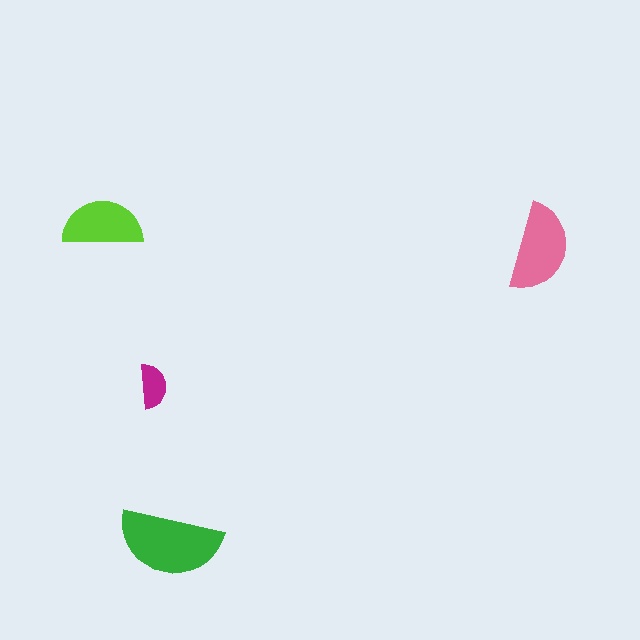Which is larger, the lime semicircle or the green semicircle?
The green one.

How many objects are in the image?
There are 4 objects in the image.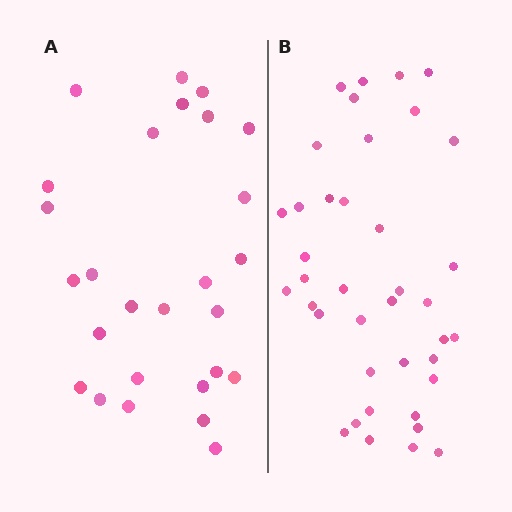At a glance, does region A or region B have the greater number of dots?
Region B (the right region) has more dots.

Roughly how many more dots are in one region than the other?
Region B has roughly 12 or so more dots than region A.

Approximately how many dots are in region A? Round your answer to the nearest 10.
About 30 dots. (The exact count is 27, which rounds to 30.)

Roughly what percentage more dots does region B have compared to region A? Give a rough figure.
About 45% more.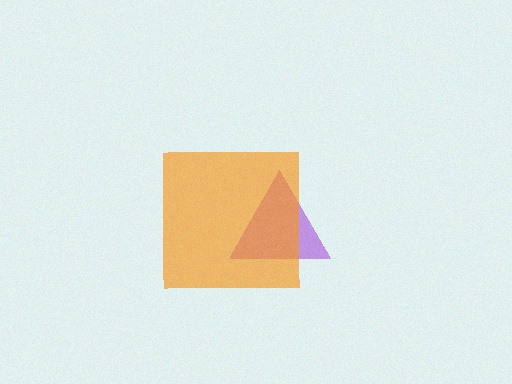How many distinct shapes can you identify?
There are 2 distinct shapes: a purple triangle, an orange square.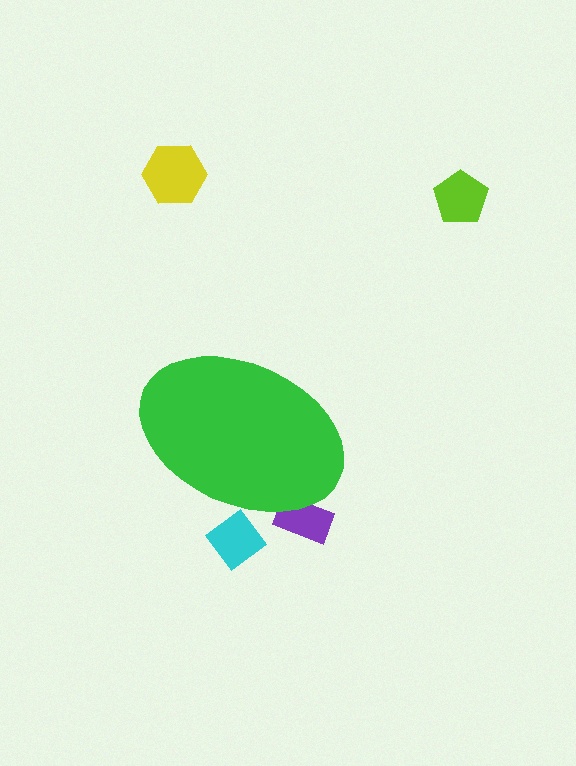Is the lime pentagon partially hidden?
No, the lime pentagon is fully visible.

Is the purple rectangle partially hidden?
Yes, the purple rectangle is partially hidden behind the green ellipse.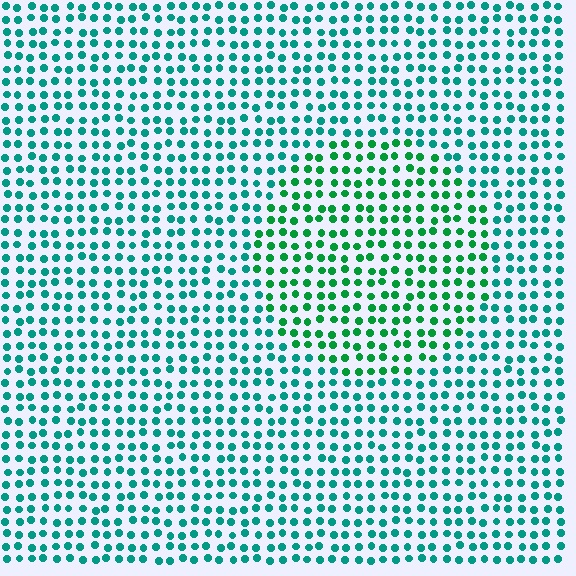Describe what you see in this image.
The image is filled with small teal elements in a uniform arrangement. A circle-shaped region is visible where the elements are tinted to a slightly different hue, forming a subtle color boundary.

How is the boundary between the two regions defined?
The boundary is defined purely by a slight shift in hue (about 31 degrees). Spacing, size, and orientation are identical on both sides.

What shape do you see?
I see a circle.